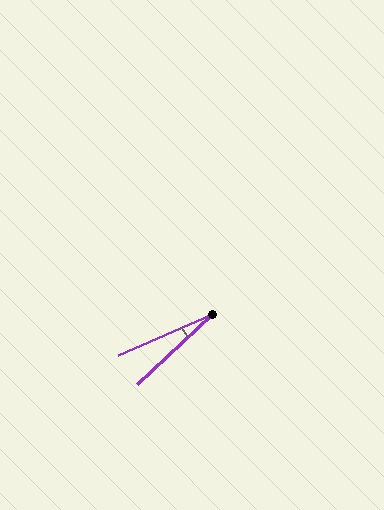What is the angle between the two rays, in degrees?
Approximately 19 degrees.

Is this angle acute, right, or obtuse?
It is acute.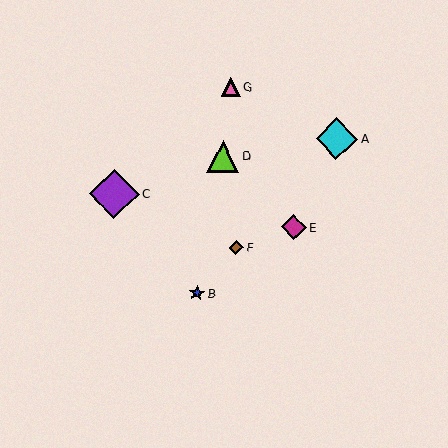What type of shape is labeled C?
Shape C is a purple diamond.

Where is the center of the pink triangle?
The center of the pink triangle is at (231, 87).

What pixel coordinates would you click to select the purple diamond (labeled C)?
Click at (114, 194) to select the purple diamond C.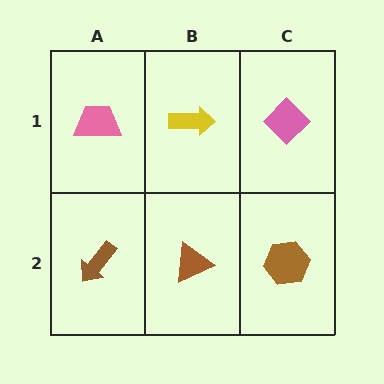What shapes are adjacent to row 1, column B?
A brown triangle (row 2, column B), a pink trapezoid (row 1, column A), a pink diamond (row 1, column C).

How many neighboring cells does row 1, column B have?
3.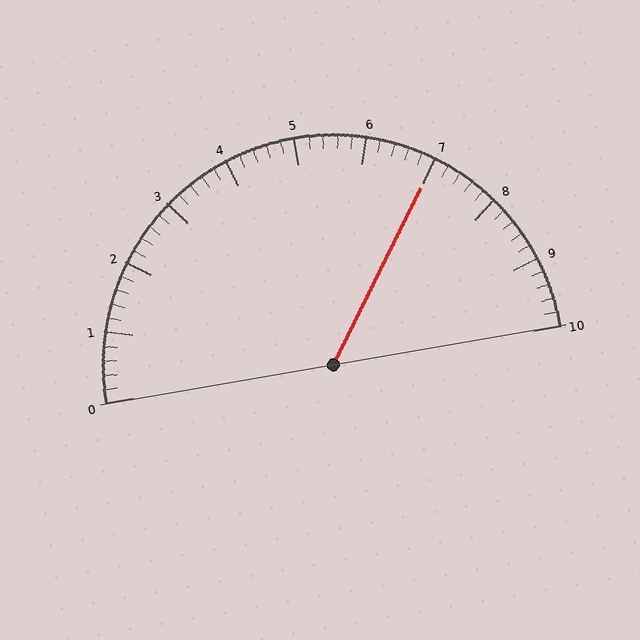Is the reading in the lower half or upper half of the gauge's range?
The reading is in the upper half of the range (0 to 10).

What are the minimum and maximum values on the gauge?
The gauge ranges from 0 to 10.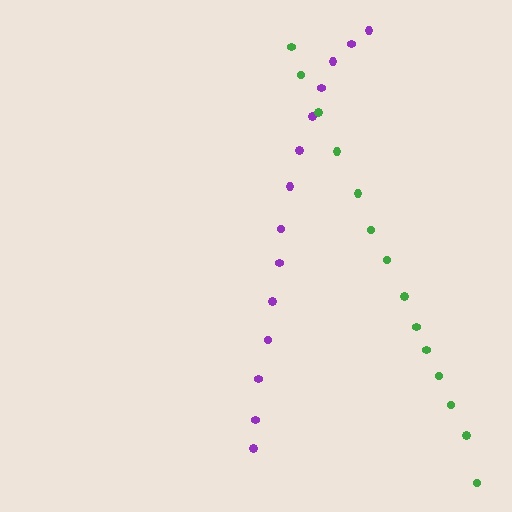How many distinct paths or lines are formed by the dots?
There are 2 distinct paths.